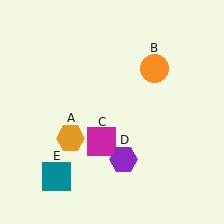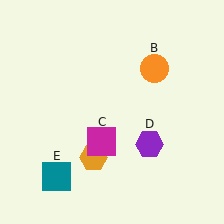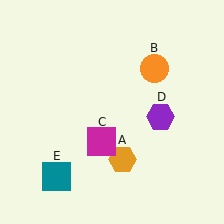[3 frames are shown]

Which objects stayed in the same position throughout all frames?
Orange circle (object B) and magenta square (object C) and teal square (object E) remained stationary.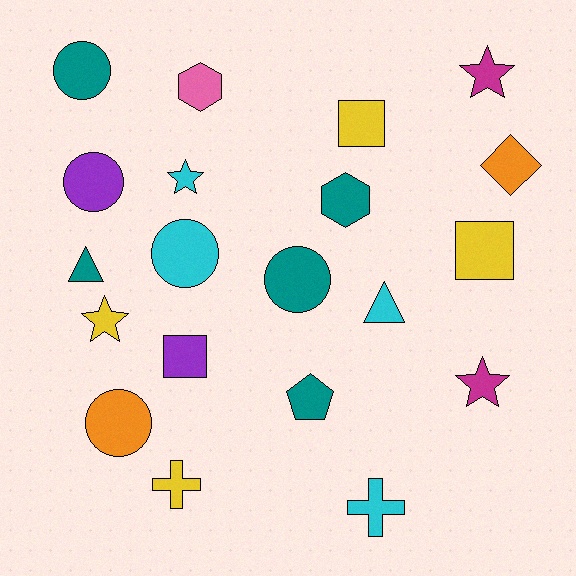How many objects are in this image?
There are 20 objects.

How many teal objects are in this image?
There are 5 teal objects.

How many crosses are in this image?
There are 2 crosses.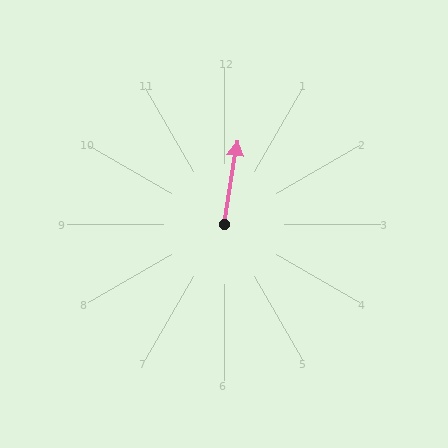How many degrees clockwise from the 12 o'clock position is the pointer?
Approximately 9 degrees.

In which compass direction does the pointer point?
North.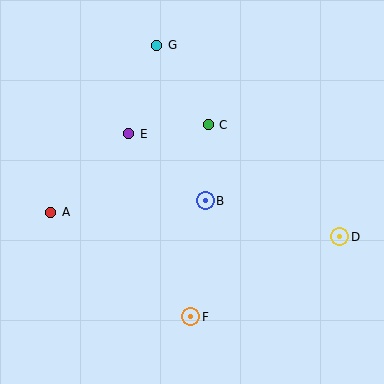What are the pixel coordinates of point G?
Point G is at (157, 45).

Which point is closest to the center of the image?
Point B at (205, 201) is closest to the center.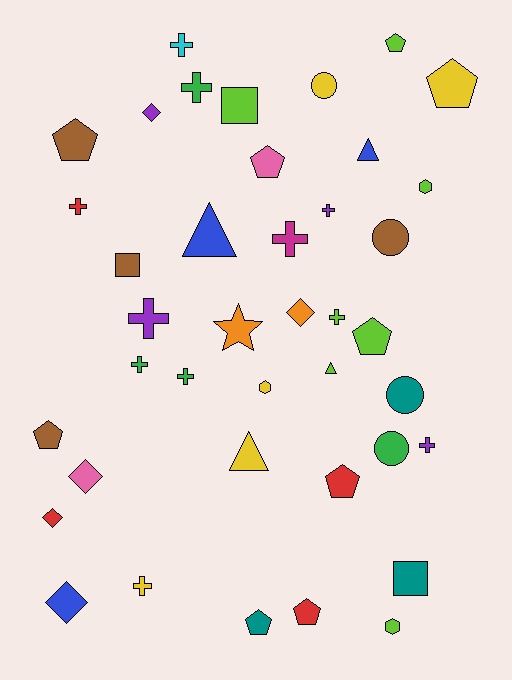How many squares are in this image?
There are 3 squares.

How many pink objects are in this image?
There are 2 pink objects.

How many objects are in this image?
There are 40 objects.